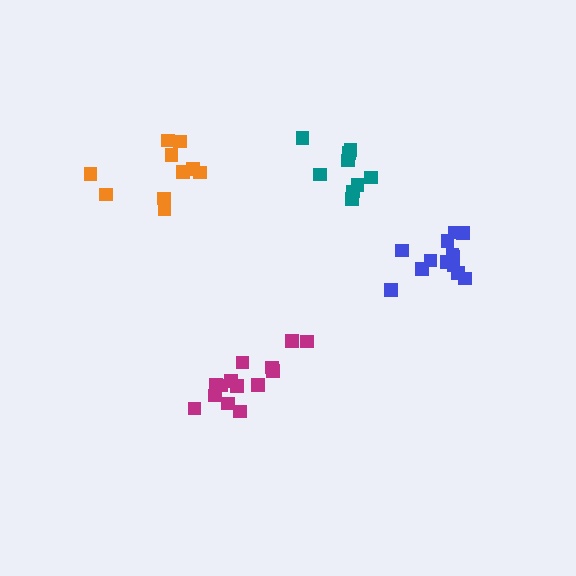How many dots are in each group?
Group 1: 14 dots, Group 2: 10 dots, Group 3: 13 dots, Group 4: 9 dots (46 total).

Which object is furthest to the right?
The blue cluster is rightmost.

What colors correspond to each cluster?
The clusters are colored: magenta, orange, blue, teal.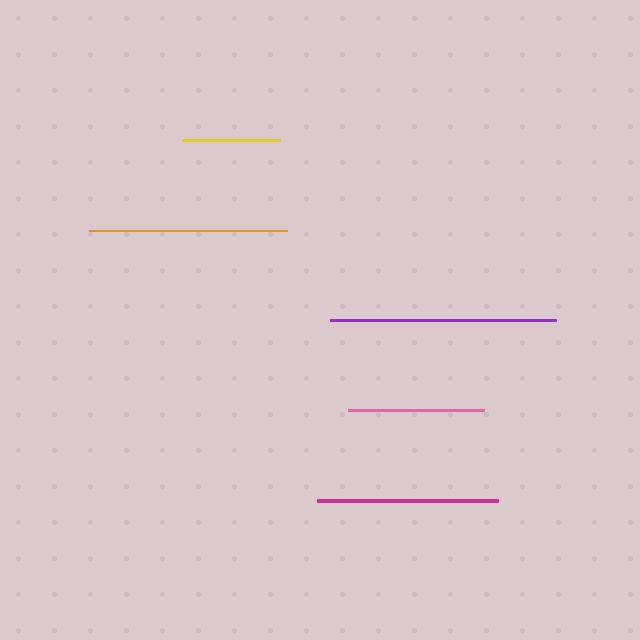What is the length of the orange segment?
The orange segment is approximately 198 pixels long.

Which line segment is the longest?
The purple line is the longest at approximately 226 pixels.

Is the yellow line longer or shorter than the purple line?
The purple line is longer than the yellow line.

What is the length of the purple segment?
The purple segment is approximately 226 pixels long.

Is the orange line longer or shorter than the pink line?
The orange line is longer than the pink line.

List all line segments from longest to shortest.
From longest to shortest: purple, orange, magenta, pink, yellow.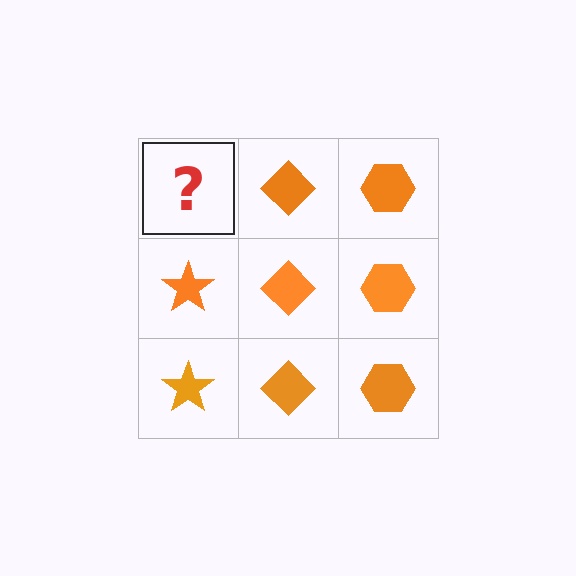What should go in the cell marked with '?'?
The missing cell should contain an orange star.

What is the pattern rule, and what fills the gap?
The rule is that each column has a consistent shape. The gap should be filled with an orange star.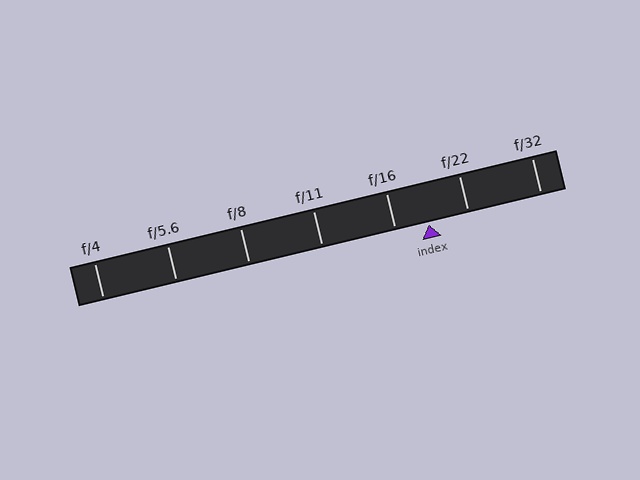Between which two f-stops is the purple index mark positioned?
The index mark is between f/16 and f/22.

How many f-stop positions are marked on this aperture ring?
There are 7 f-stop positions marked.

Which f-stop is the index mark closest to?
The index mark is closest to f/16.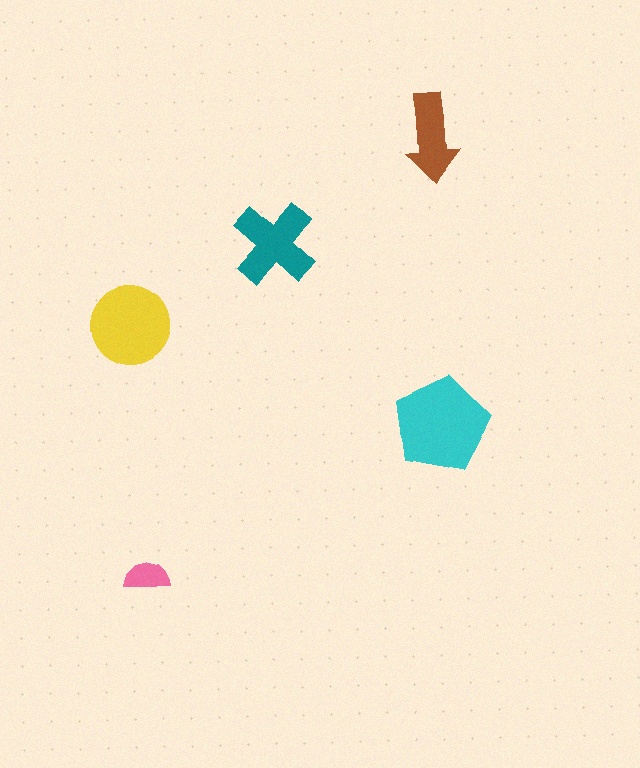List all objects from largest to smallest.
The cyan pentagon, the yellow circle, the teal cross, the brown arrow, the pink semicircle.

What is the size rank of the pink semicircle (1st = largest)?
5th.